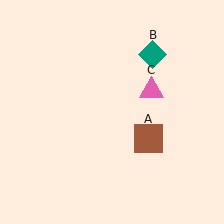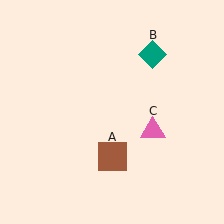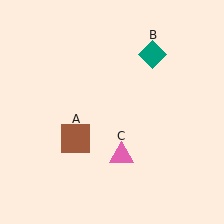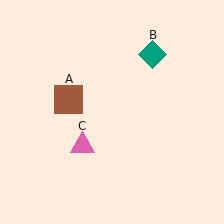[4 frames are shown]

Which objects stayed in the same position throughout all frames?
Teal diamond (object B) remained stationary.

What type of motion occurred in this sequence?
The brown square (object A), pink triangle (object C) rotated clockwise around the center of the scene.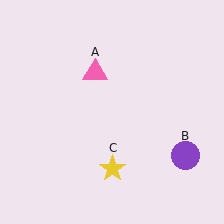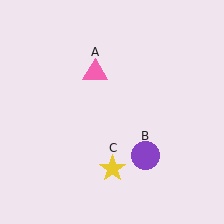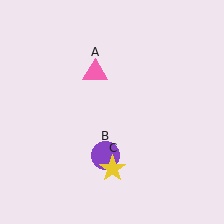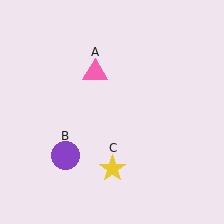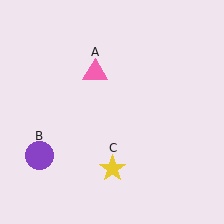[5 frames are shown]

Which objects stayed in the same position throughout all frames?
Pink triangle (object A) and yellow star (object C) remained stationary.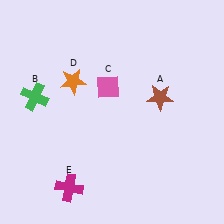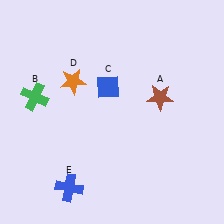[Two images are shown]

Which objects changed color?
C changed from pink to blue. E changed from magenta to blue.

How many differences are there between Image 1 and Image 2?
There are 2 differences between the two images.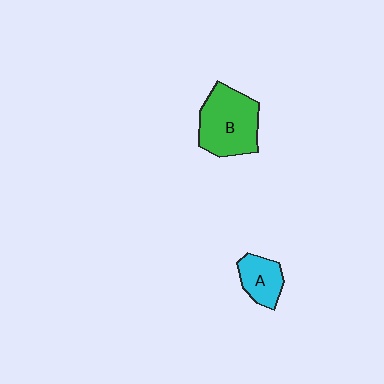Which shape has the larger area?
Shape B (green).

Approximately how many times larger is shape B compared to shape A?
Approximately 2.0 times.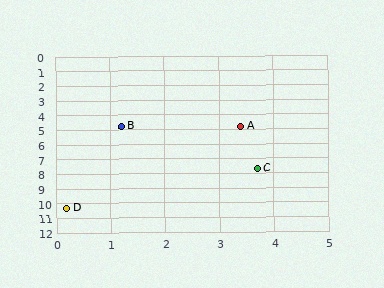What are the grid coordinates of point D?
Point D is at approximately (0.2, 10.3).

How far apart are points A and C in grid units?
Points A and C are about 2.9 grid units apart.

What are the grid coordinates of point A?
Point A is at approximately (3.4, 4.8).